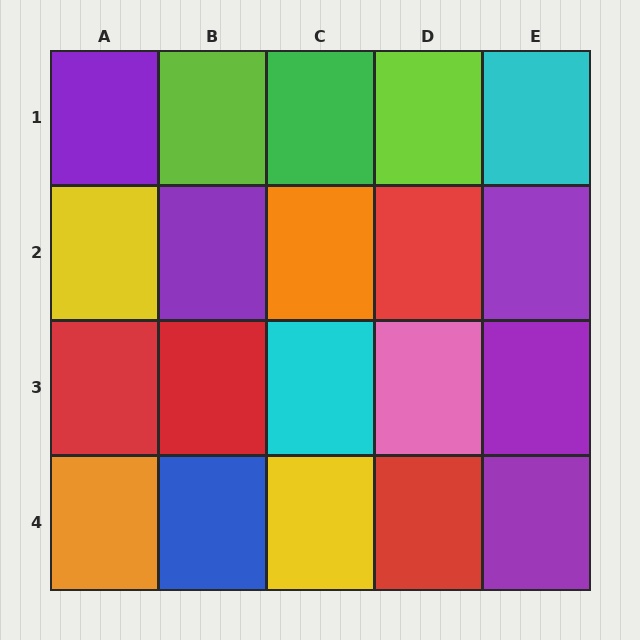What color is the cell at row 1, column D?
Lime.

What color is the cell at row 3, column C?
Cyan.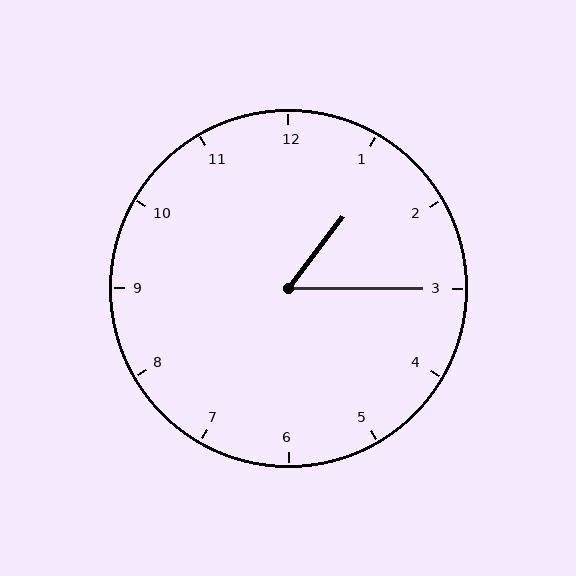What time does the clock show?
1:15.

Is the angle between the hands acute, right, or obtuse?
It is acute.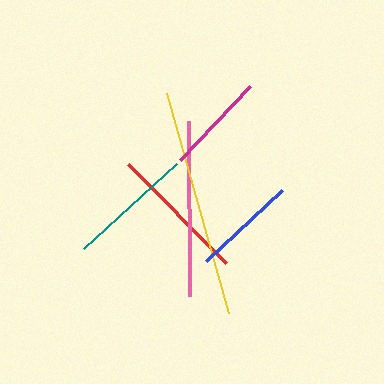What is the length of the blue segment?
The blue segment is approximately 103 pixels long.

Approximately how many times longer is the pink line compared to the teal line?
The pink line is approximately 1.4 times the length of the teal line.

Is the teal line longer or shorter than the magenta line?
The teal line is longer than the magenta line.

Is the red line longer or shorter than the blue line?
The red line is longer than the blue line.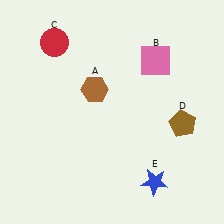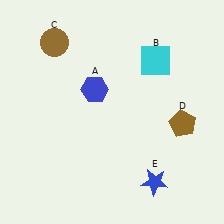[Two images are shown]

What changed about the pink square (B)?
In Image 1, B is pink. In Image 2, it changed to cyan.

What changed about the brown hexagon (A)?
In Image 1, A is brown. In Image 2, it changed to blue.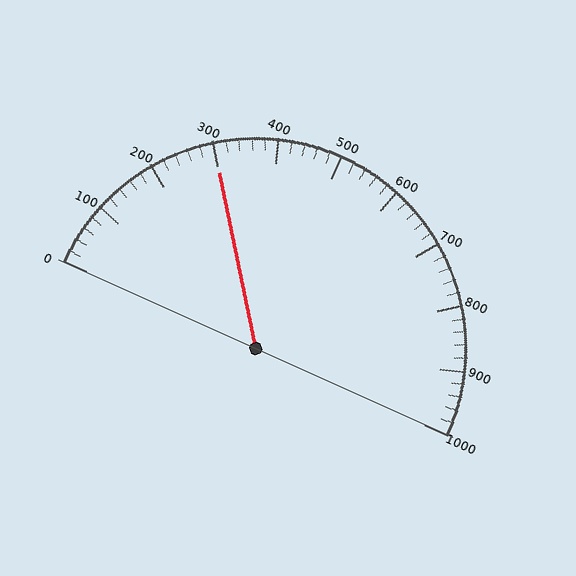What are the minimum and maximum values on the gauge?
The gauge ranges from 0 to 1000.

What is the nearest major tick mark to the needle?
The nearest major tick mark is 300.